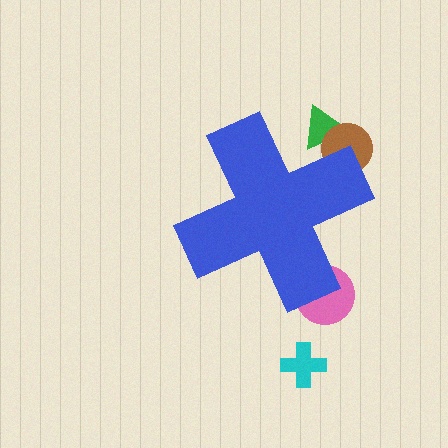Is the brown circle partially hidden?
Yes, the brown circle is partially hidden behind the blue cross.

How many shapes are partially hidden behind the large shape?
3 shapes are partially hidden.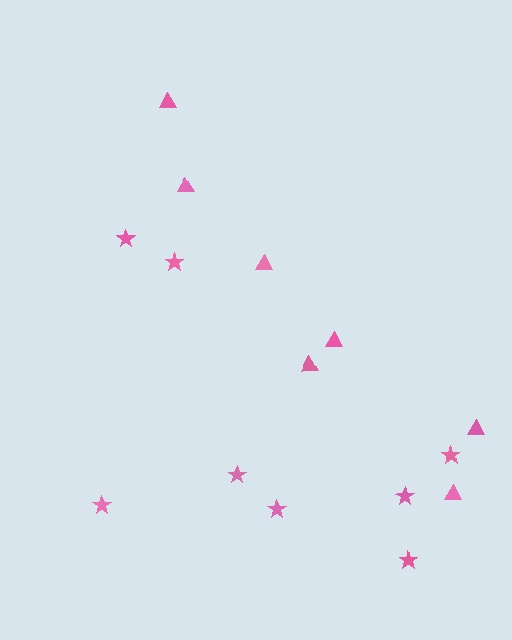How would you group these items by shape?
There are 2 groups: one group of triangles (7) and one group of stars (8).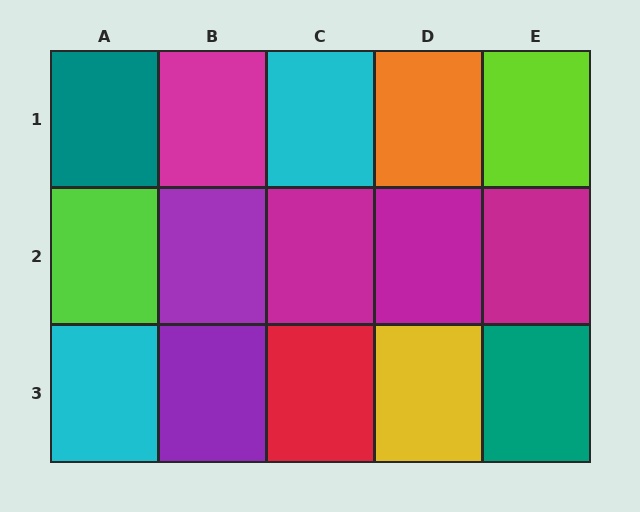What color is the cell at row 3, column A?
Cyan.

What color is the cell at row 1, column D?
Orange.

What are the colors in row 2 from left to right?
Lime, purple, magenta, magenta, magenta.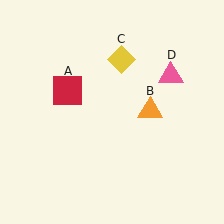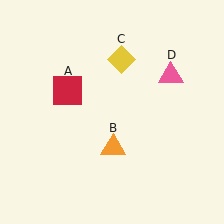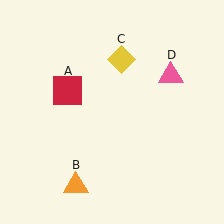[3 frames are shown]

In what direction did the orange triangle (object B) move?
The orange triangle (object B) moved down and to the left.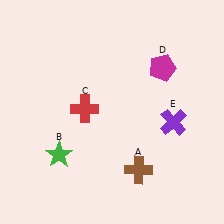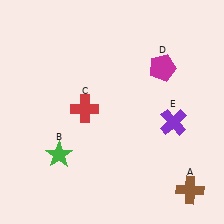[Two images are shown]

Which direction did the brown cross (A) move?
The brown cross (A) moved right.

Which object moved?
The brown cross (A) moved right.